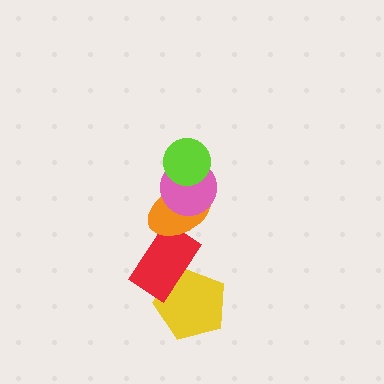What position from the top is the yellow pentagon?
The yellow pentagon is 5th from the top.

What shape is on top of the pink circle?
The lime circle is on top of the pink circle.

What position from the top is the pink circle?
The pink circle is 2nd from the top.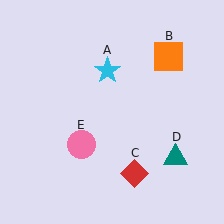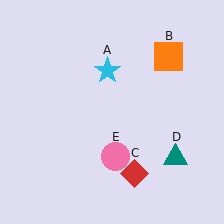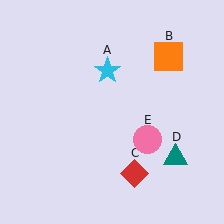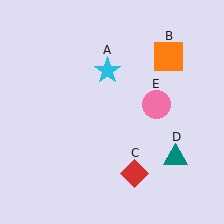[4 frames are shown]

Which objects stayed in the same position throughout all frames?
Cyan star (object A) and orange square (object B) and red diamond (object C) and teal triangle (object D) remained stationary.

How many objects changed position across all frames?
1 object changed position: pink circle (object E).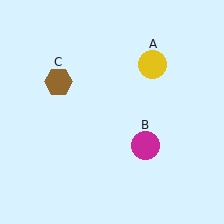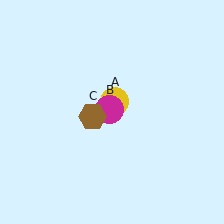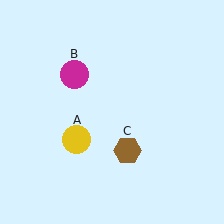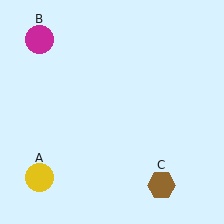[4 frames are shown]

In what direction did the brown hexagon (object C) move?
The brown hexagon (object C) moved down and to the right.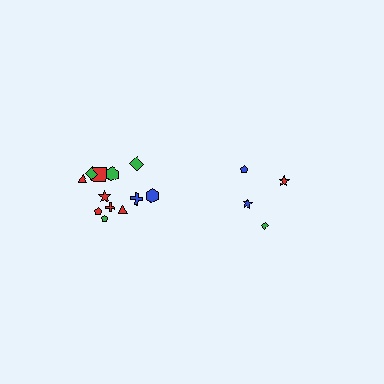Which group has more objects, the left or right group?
The left group.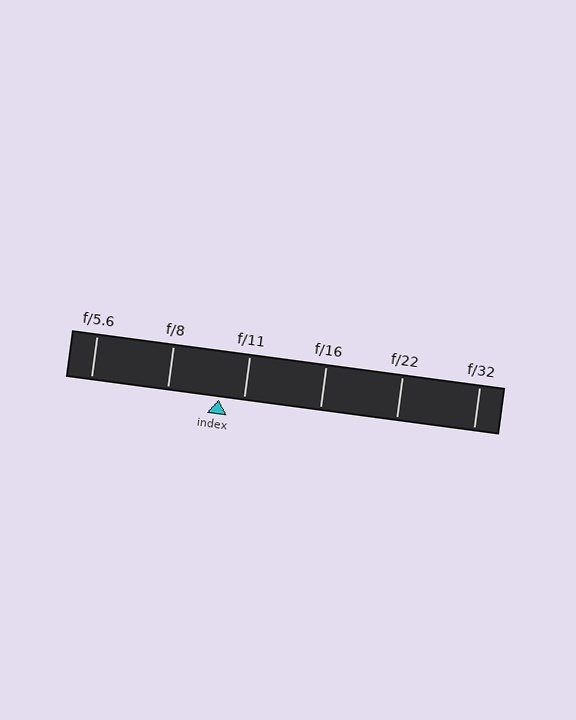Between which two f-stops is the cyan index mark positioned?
The index mark is between f/8 and f/11.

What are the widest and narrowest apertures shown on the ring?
The widest aperture shown is f/5.6 and the narrowest is f/32.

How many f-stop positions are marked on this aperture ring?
There are 6 f-stop positions marked.